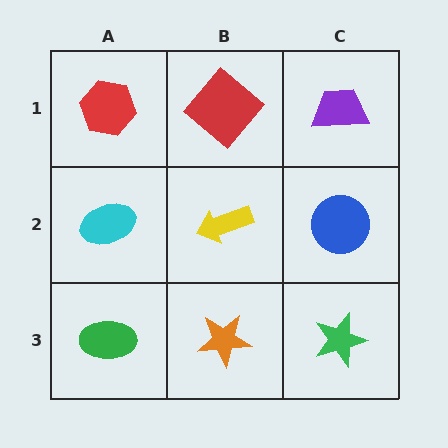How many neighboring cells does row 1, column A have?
2.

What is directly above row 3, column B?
A yellow arrow.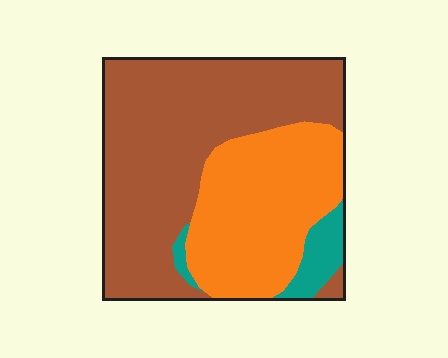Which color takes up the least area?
Teal, at roughly 5%.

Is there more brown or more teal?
Brown.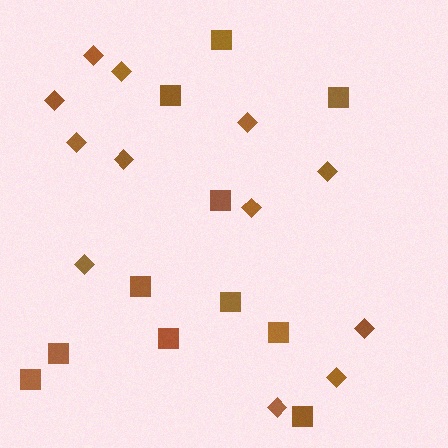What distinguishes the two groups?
There are 2 groups: one group of squares (11) and one group of diamonds (12).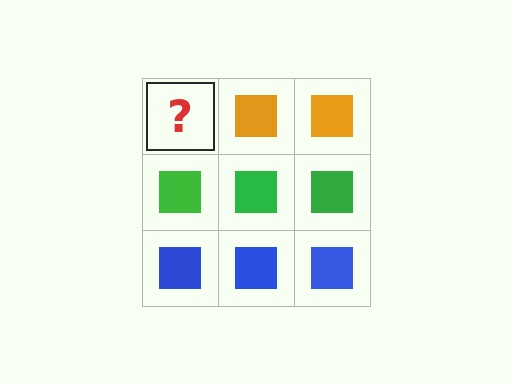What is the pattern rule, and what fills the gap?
The rule is that each row has a consistent color. The gap should be filled with an orange square.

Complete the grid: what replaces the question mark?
The question mark should be replaced with an orange square.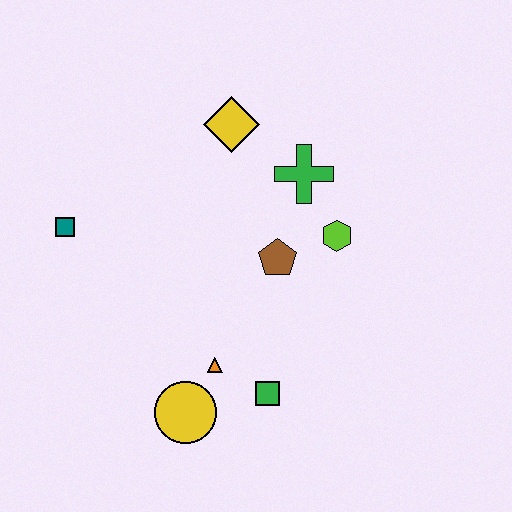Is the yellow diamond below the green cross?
No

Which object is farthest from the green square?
The yellow diamond is farthest from the green square.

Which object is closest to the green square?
The orange triangle is closest to the green square.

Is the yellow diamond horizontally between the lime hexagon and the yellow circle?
Yes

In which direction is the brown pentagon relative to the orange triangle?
The brown pentagon is above the orange triangle.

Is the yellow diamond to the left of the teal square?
No